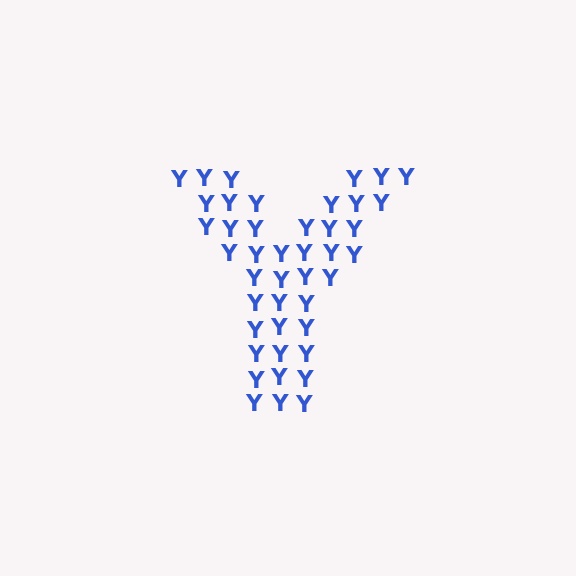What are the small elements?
The small elements are letter Y's.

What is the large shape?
The large shape is the letter Y.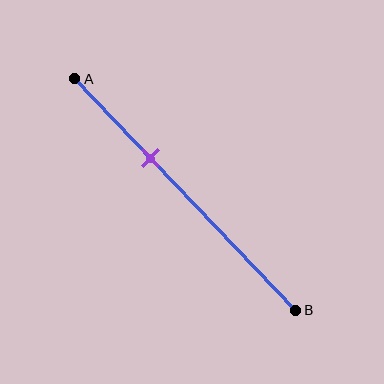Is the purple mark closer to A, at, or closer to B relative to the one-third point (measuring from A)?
The purple mark is approximately at the one-third point of segment AB.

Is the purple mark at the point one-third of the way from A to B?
Yes, the mark is approximately at the one-third point.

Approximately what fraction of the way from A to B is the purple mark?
The purple mark is approximately 35% of the way from A to B.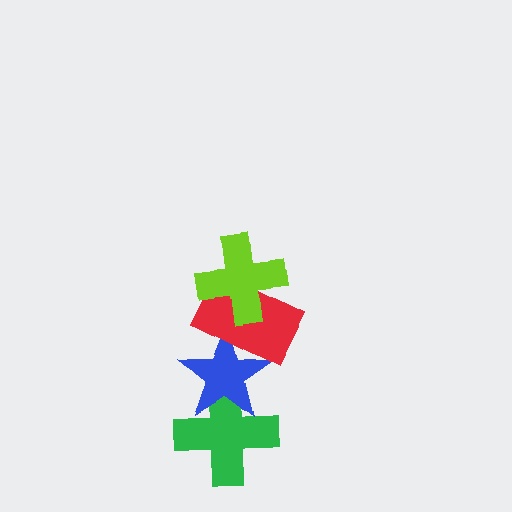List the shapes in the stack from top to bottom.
From top to bottom: the lime cross, the red rectangle, the blue star, the green cross.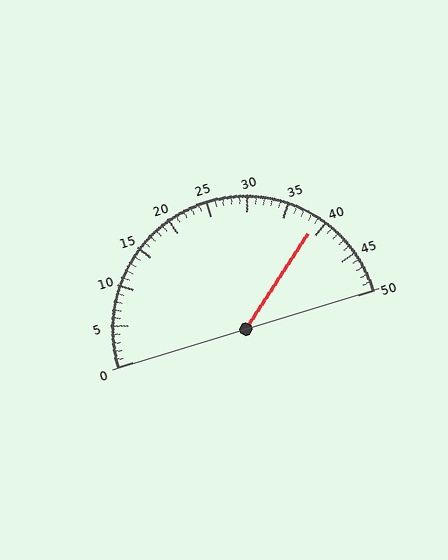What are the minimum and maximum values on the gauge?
The gauge ranges from 0 to 50.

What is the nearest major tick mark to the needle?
The nearest major tick mark is 40.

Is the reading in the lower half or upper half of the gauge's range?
The reading is in the upper half of the range (0 to 50).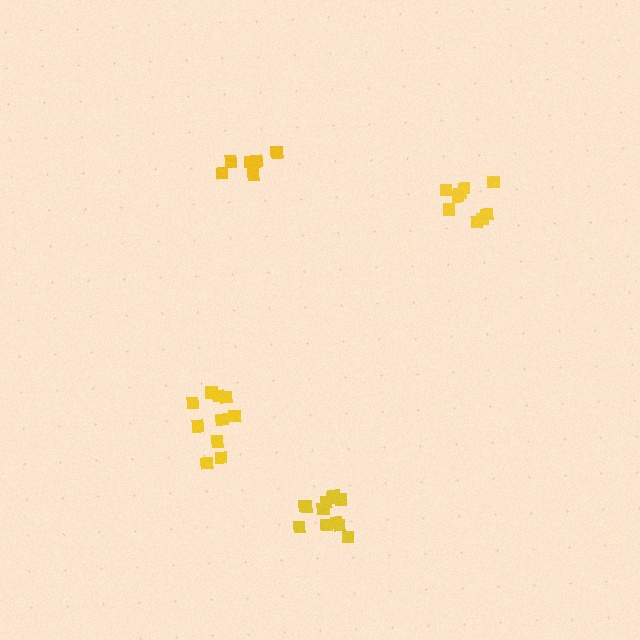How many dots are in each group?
Group 1: 9 dots, Group 2: 12 dots, Group 3: 7 dots, Group 4: 10 dots (38 total).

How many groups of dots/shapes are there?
There are 4 groups.